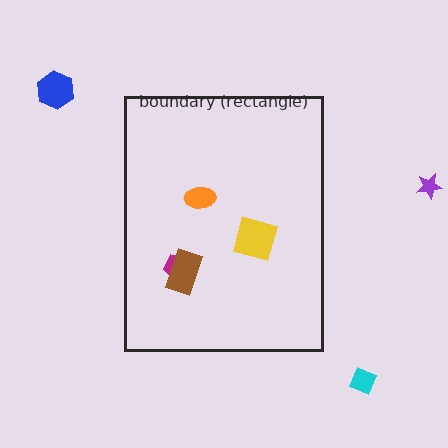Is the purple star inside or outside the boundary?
Outside.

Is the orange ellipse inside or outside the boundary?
Inside.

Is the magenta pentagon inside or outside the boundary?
Inside.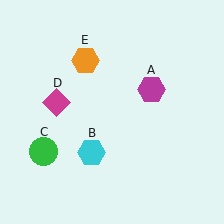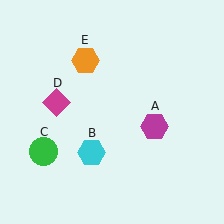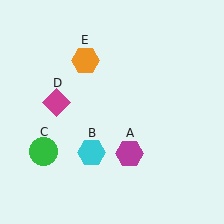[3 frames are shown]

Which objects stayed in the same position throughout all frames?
Cyan hexagon (object B) and green circle (object C) and magenta diamond (object D) and orange hexagon (object E) remained stationary.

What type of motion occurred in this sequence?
The magenta hexagon (object A) rotated clockwise around the center of the scene.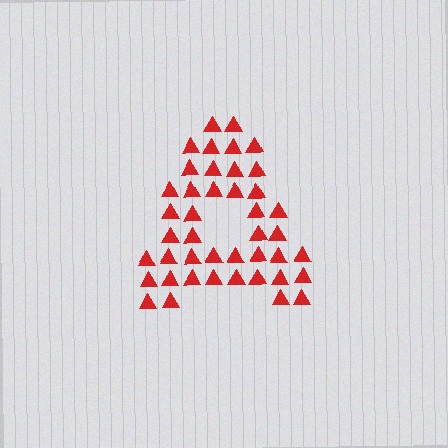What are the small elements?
The small elements are triangles.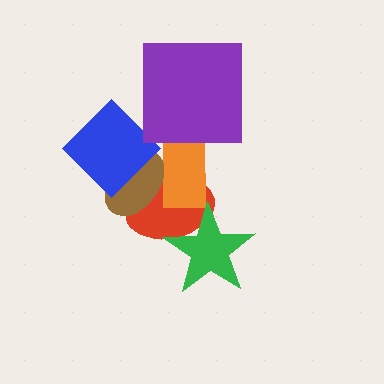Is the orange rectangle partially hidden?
Yes, it is partially covered by another shape.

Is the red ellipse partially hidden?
Yes, it is partially covered by another shape.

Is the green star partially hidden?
No, no other shape covers it.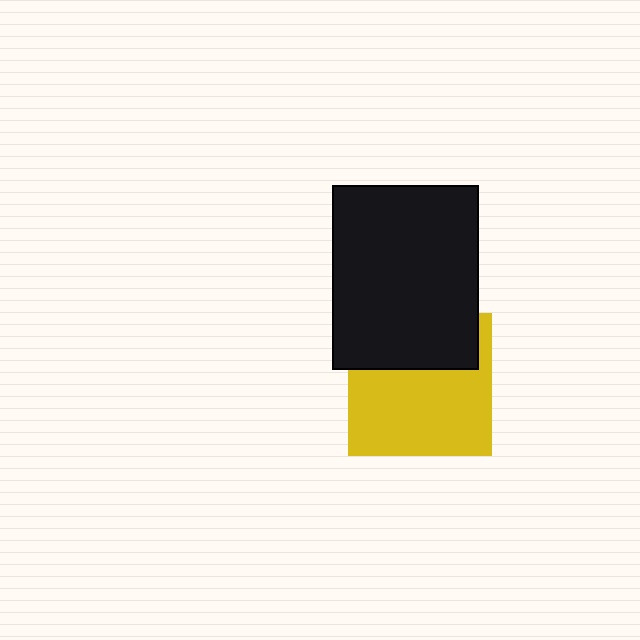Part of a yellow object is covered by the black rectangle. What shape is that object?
It is a square.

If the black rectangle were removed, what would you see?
You would see the complete yellow square.